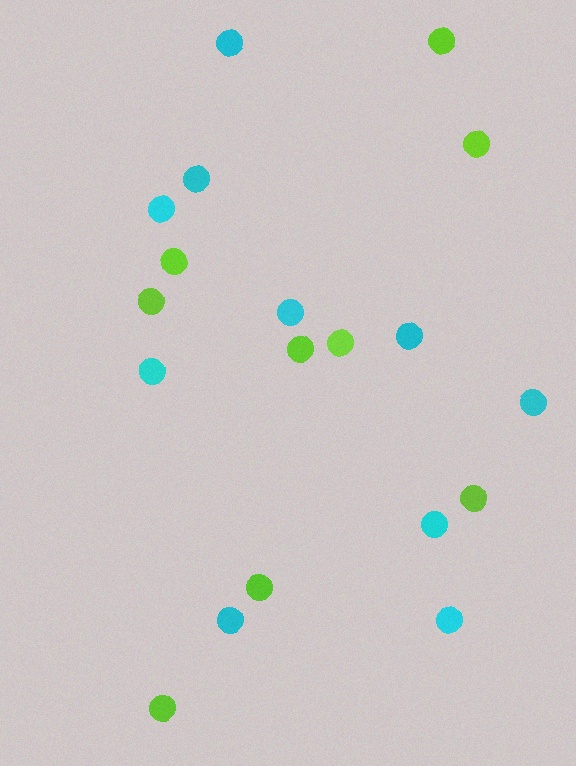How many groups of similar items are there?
There are 2 groups: one group of cyan circles (10) and one group of lime circles (9).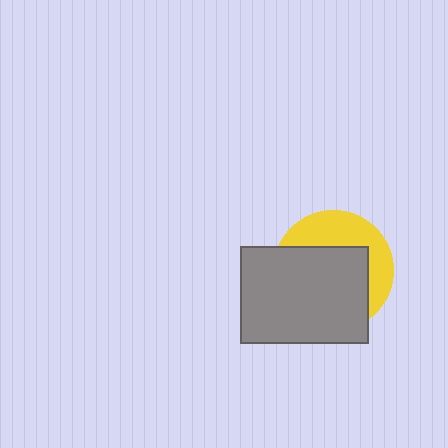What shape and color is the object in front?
The object in front is a gray rectangle.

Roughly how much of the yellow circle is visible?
A small part of it is visible (roughly 37%).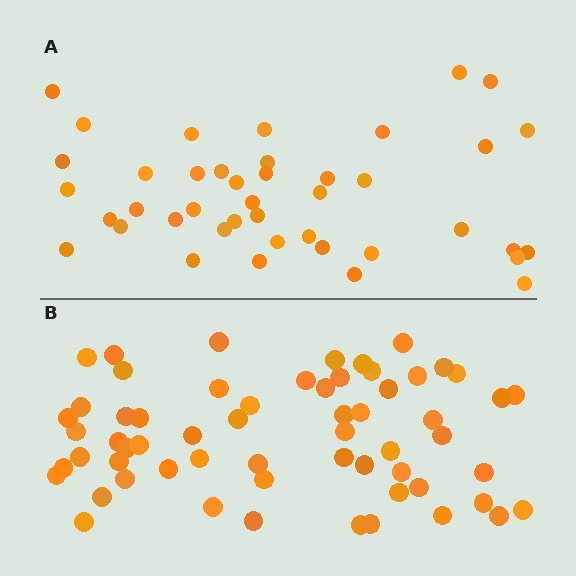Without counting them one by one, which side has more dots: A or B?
Region B (the bottom region) has more dots.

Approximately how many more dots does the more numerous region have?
Region B has approximately 20 more dots than region A.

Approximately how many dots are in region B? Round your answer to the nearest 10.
About 60 dots.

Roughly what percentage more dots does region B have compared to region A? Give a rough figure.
About 45% more.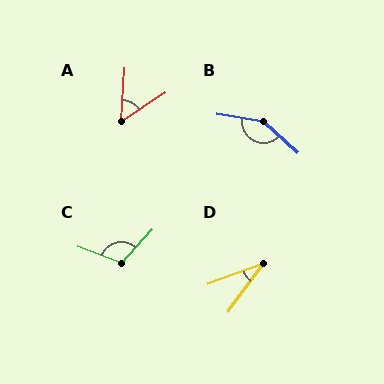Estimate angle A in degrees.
Approximately 53 degrees.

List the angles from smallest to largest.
D (34°), A (53°), C (112°), B (146°).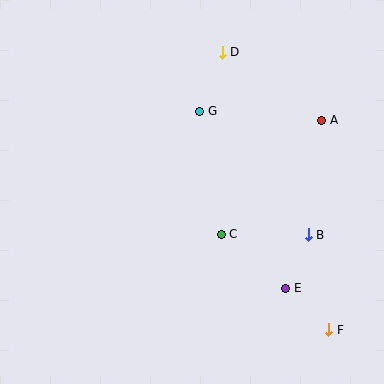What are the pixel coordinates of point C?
Point C is at (221, 234).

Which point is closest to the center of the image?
Point C at (221, 234) is closest to the center.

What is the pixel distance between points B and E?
The distance between B and E is 58 pixels.